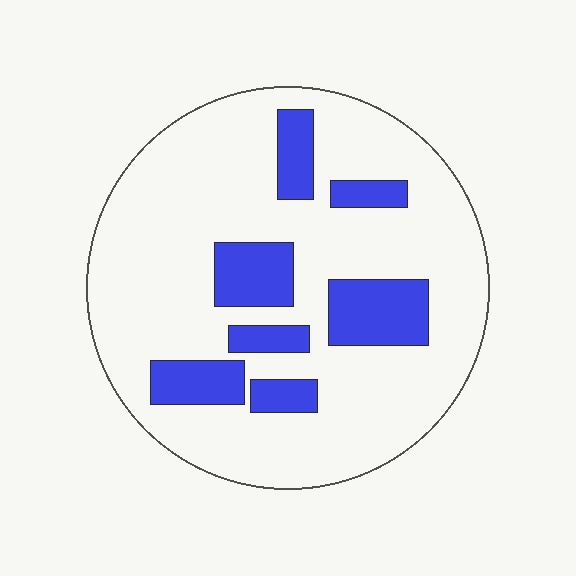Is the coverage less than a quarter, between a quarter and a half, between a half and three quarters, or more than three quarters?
Less than a quarter.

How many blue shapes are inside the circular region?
7.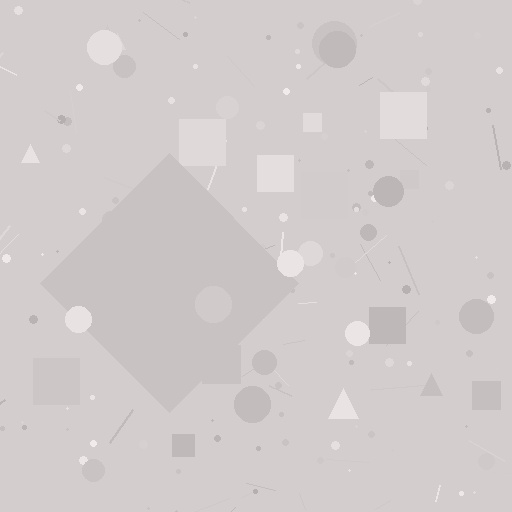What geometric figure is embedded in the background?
A diamond is embedded in the background.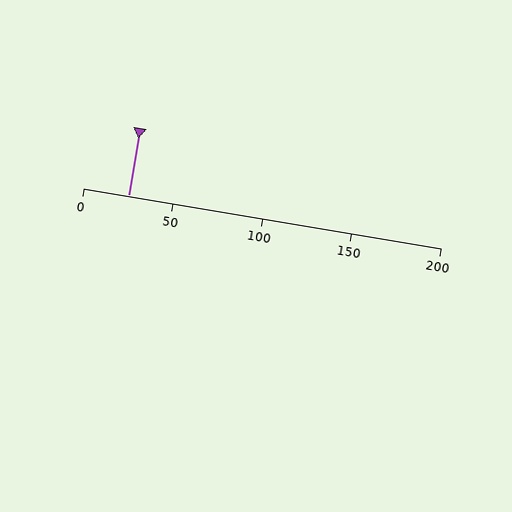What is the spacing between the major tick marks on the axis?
The major ticks are spaced 50 apart.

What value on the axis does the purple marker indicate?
The marker indicates approximately 25.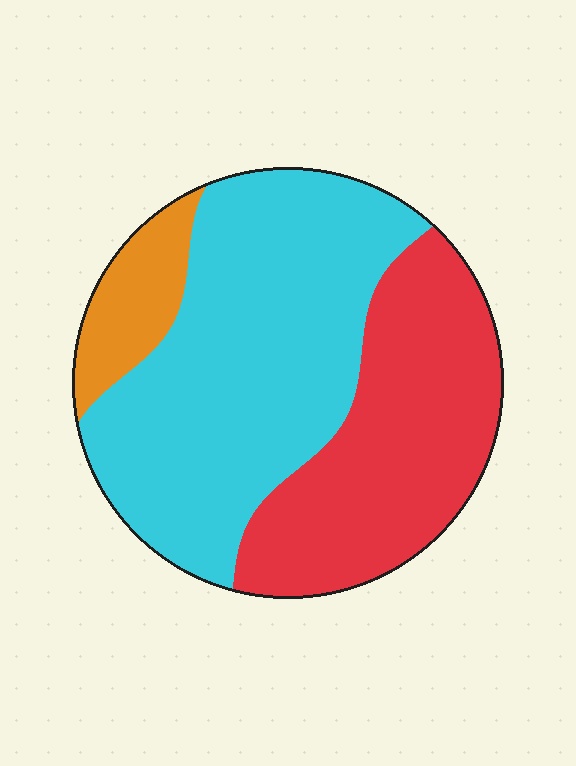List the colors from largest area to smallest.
From largest to smallest: cyan, red, orange.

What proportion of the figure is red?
Red takes up about three eighths (3/8) of the figure.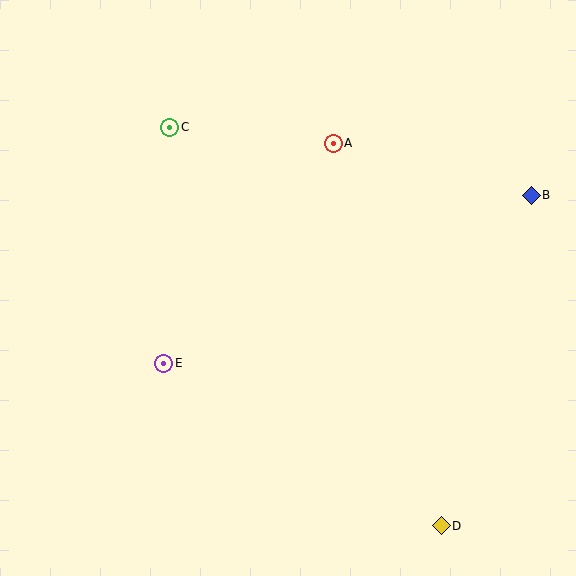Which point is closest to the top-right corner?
Point B is closest to the top-right corner.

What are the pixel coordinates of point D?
Point D is at (441, 526).